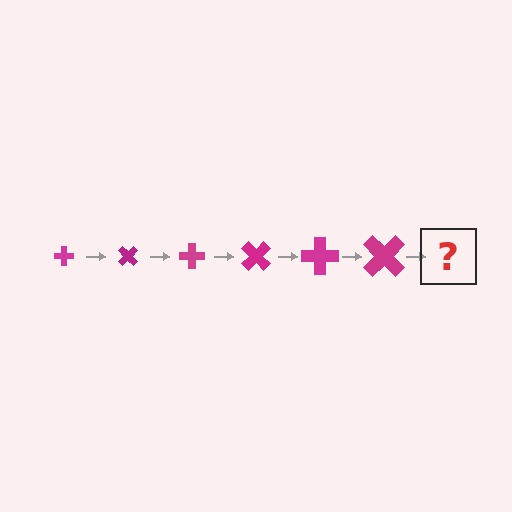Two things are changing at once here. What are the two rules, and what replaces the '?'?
The two rules are that the cross grows larger each step and it rotates 45 degrees each step. The '?' should be a cross, larger than the previous one and rotated 270 degrees from the start.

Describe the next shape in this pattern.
It should be a cross, larger than the previous one and rotated 270 degrees from the start.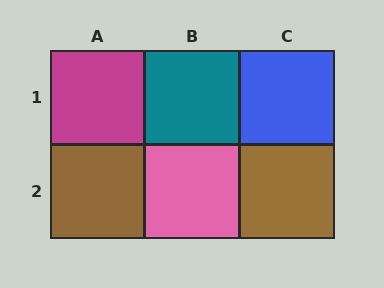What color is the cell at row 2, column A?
Brown.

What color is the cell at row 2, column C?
Brown.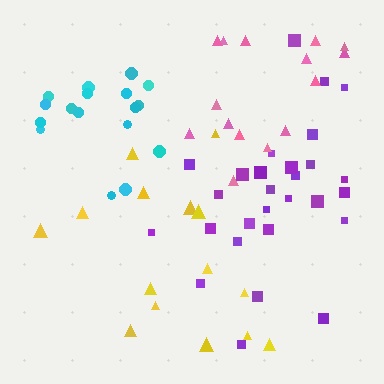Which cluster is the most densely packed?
Cyan.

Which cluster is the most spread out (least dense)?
Yellow.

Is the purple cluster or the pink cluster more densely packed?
Purple.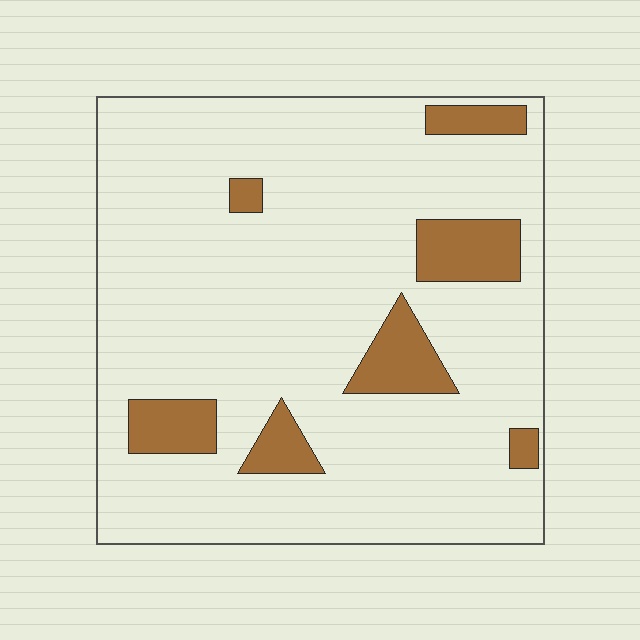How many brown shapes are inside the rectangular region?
7.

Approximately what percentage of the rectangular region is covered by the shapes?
Approximately 15%.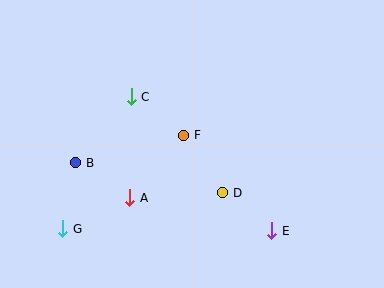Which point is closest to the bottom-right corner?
Point E is closest to the bottom-right corner.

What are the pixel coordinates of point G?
Point G is at (63, 229).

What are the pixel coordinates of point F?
Point F is at (184, 135).